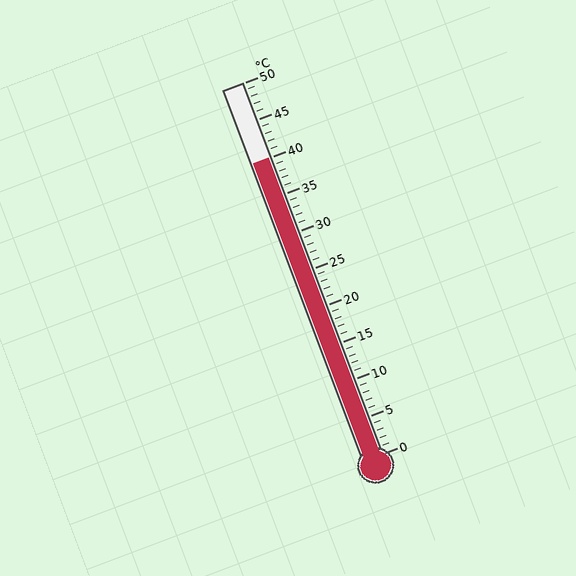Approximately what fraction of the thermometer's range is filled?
The thermometer is filled to approximately 80% of its range.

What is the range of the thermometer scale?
The thermometer scale ranges from 0°C to 50°C.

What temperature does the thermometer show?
The thermometer shows approximately 40°C.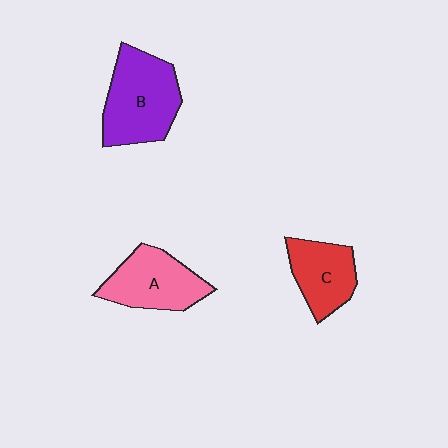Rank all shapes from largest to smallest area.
From largest to smallest: B (purple), A (pink), C (red).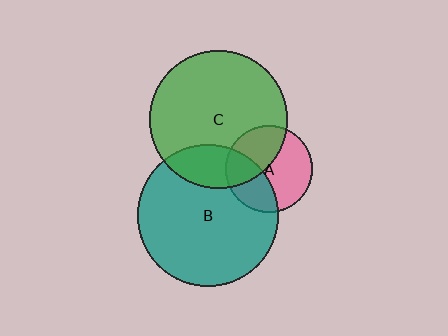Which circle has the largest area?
Circle B (teal).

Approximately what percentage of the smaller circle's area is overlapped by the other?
Approximately 40%.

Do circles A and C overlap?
Yes.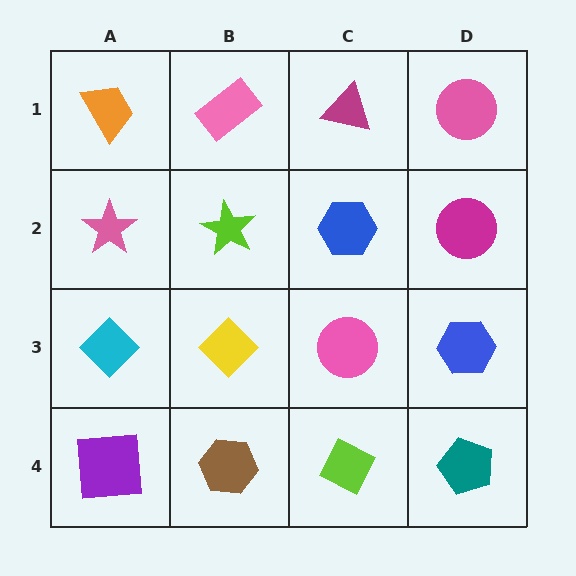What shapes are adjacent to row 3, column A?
A pink star (row 2, column A), a purple square (row 4, column A), a yellow diamond (row 3, column B).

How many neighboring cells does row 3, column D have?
3.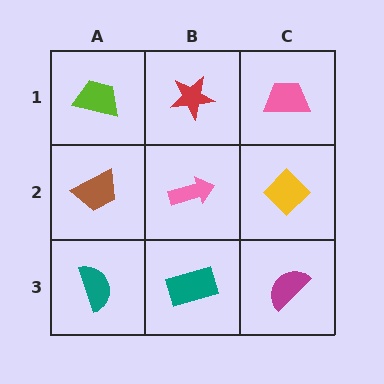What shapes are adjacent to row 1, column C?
A yellow diamond (row 2, column C), a red star (row 1, column B).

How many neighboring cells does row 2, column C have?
3.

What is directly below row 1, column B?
A pink arrow.